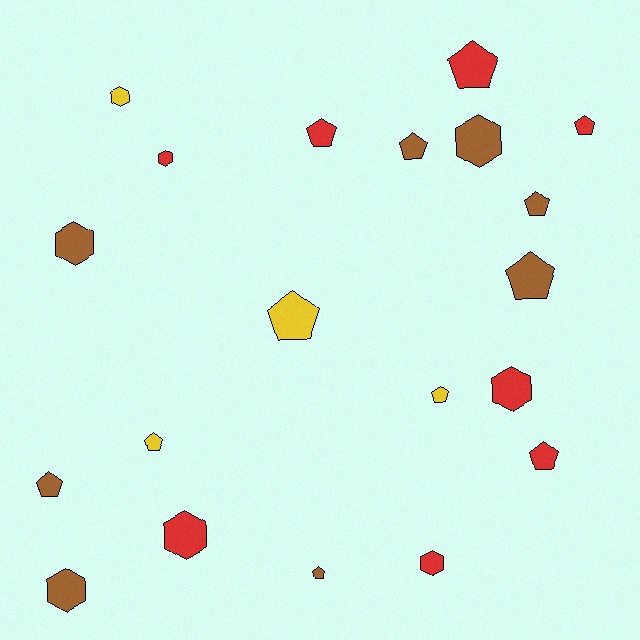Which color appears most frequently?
Brown, with 8 objects.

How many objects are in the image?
There are 20 objects.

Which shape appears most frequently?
Pentagon, with 12 objects.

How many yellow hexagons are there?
There is 1 yellow hexagon.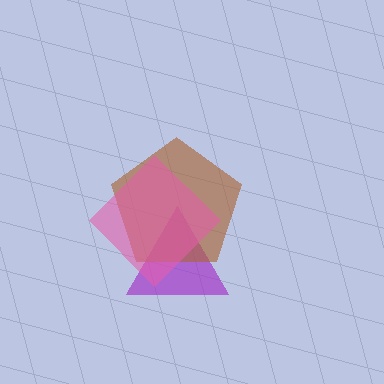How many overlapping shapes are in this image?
There are 3 overlapping shapes in the image.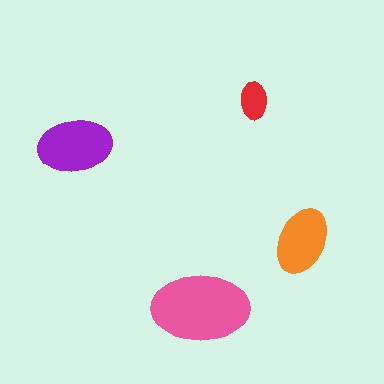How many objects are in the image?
There are 4 objects in the image.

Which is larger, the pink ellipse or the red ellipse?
The pink one.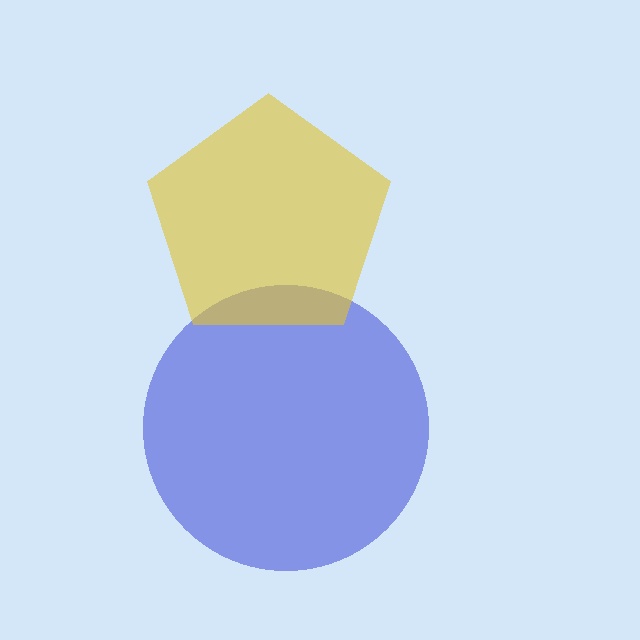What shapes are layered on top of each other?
The layered shapes are: a blue circle, a yellow pentagon.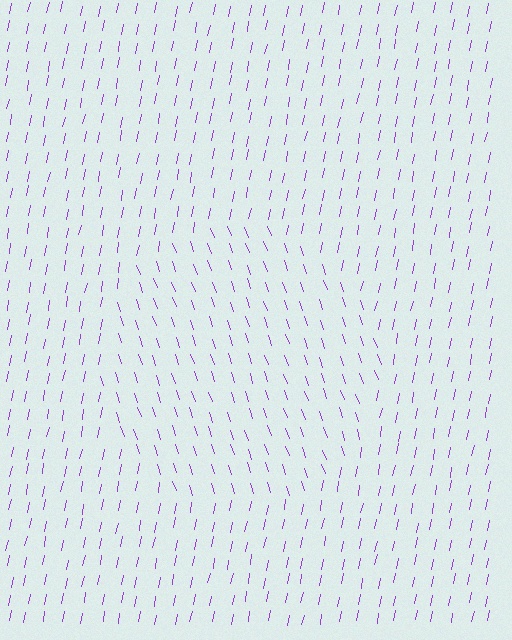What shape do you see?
I see a circle.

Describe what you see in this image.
The image is filled with small purple line segments. A circle region in the image has lines oriented differently from the surrounding lines, creating a visible texture boundary.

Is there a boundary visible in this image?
Yes, there is a texture boundary formed by a change in line orientation.